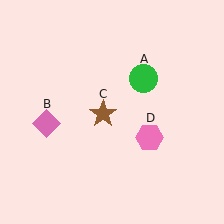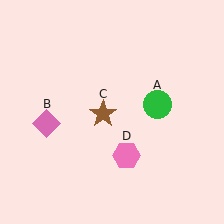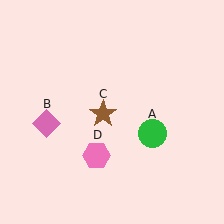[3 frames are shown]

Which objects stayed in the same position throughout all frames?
Pink diamond (object B) and brown star (object C) remained stationary.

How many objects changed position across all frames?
2 objects changed position: green circle (object A), pink hexagon (object D).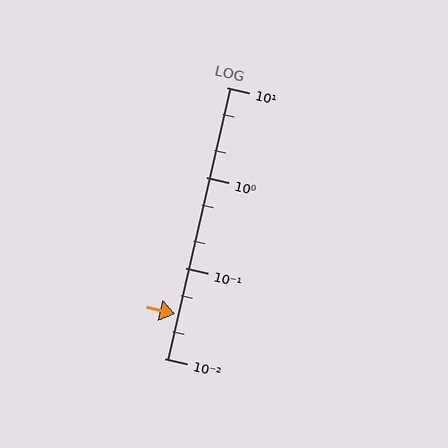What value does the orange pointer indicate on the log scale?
The pointer indicates approximately 0.031.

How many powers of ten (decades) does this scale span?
The scale spans 3 decades, from 0.01 to 10.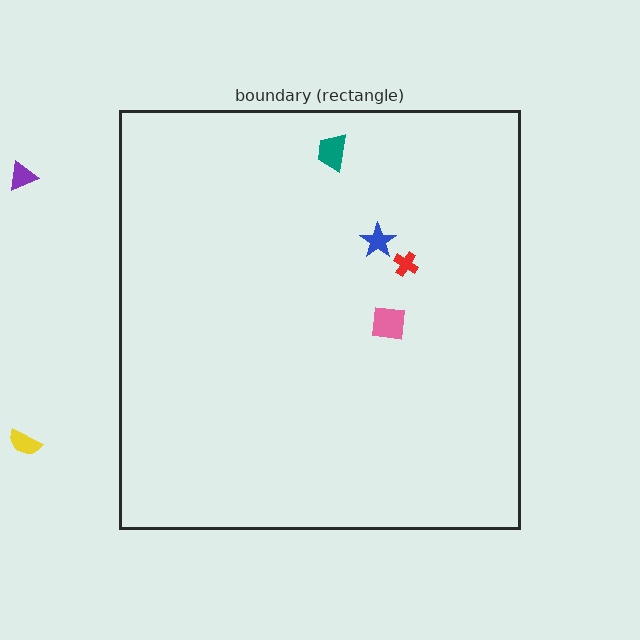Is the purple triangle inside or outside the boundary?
Outside.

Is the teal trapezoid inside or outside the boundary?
Inside.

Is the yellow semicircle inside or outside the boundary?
Outside.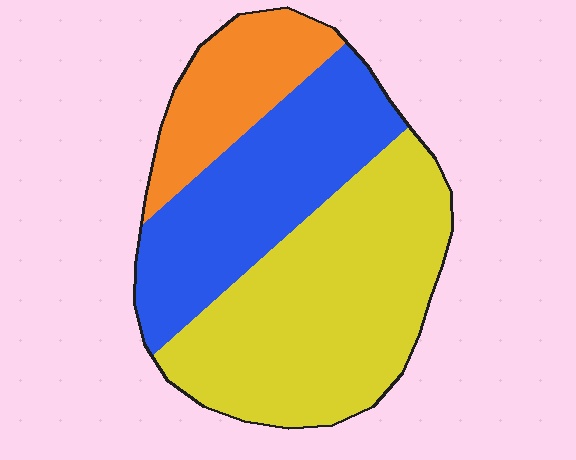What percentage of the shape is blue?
Blue covers around 35% of the shape.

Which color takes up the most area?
Yellow, at roughly 50%.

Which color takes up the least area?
Orange, at roughly 20%.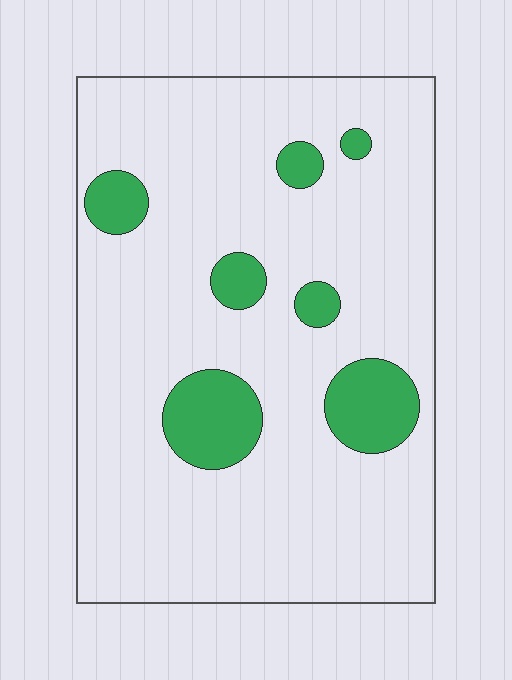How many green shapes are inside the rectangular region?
7.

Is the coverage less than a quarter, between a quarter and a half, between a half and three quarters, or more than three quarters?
Less than a quarter.